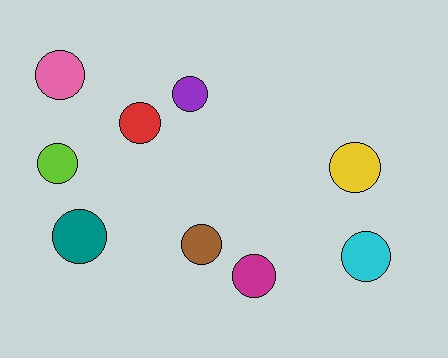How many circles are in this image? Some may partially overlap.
There are 9 circles.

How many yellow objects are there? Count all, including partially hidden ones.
There is 1 yellow object.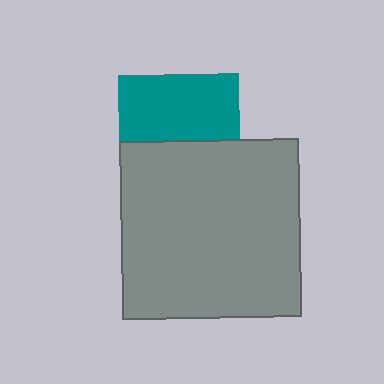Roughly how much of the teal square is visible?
About half of it is visible (roughly 54%).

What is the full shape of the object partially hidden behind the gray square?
The partially hidden object is a teal square.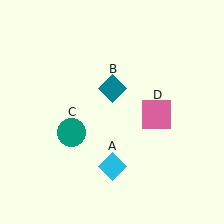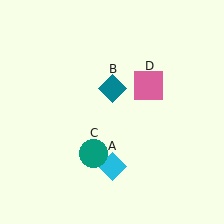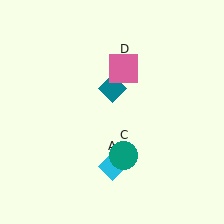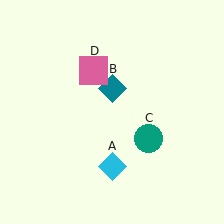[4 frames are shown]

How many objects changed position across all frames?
2 objects changed position: teal circle (object C), pink square (object D).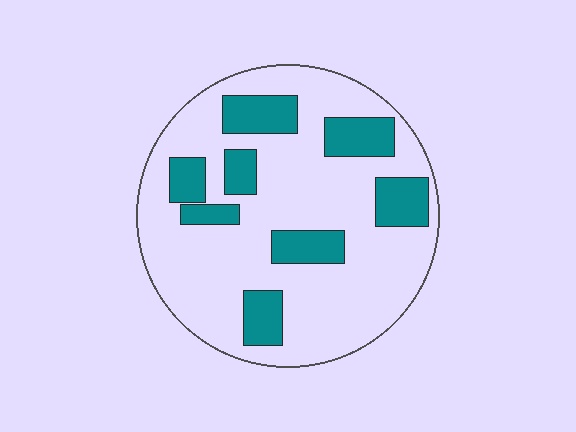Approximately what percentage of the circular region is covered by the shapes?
Approximately 25%.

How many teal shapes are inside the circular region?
8.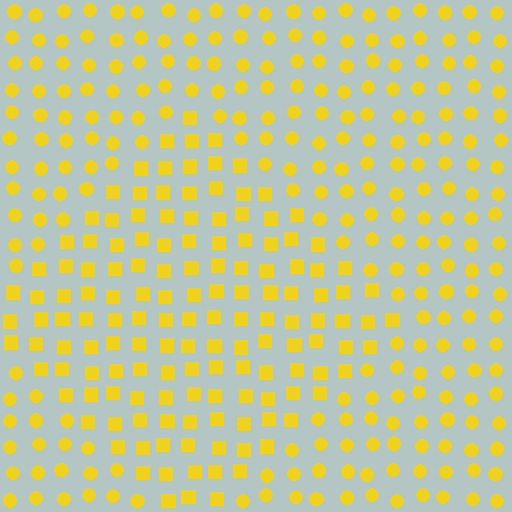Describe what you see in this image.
The image is filled with small yellow elements arranged in a uniform grid. A diamond-shaped region contains squares, while the surrounding area contains circles. The boundary is defined purely by the change in element shape.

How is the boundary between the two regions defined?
The boundary is defined by a change in element shape: squares inside vs. circles outside. All elements share the same color and spacing.